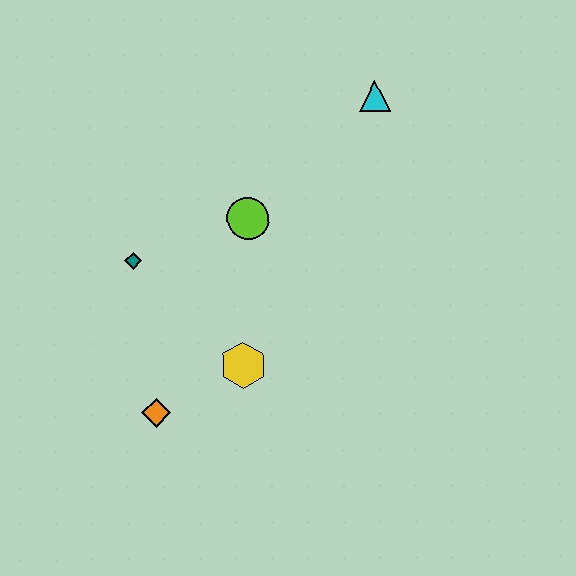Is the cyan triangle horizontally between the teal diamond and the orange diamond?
No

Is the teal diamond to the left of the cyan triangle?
Yes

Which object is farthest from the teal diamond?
The cyan triangle is farthest from the teal diamond.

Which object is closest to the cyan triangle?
The lime circle is closest to the cyan triangle.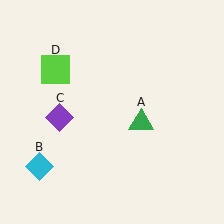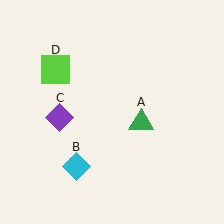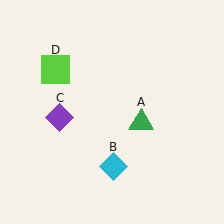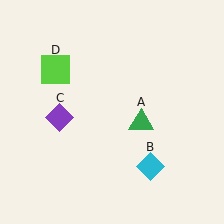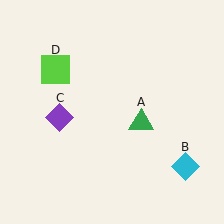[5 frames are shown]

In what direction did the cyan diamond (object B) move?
The cyan diamond (object B) moved right.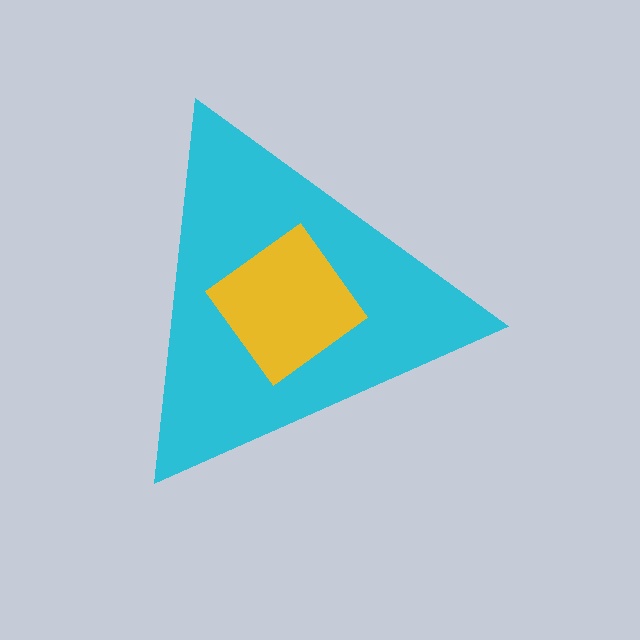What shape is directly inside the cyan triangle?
The yellow diamond.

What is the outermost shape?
The cyan triangle.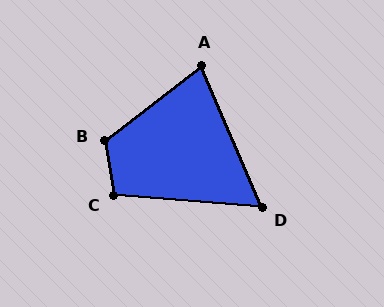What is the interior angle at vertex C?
Approximately 105 degrees (obtuse).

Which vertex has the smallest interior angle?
D, at approximately 62 degrees.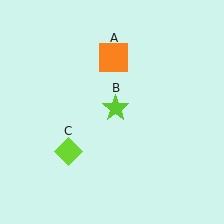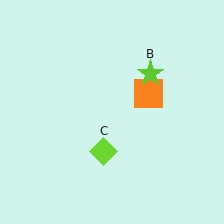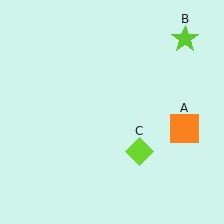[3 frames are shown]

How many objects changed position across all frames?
3 objects changed position: orange square (object A), lime star (object B), lime diamond (object C).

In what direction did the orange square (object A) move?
The orange square (object A) moved down and to the right.